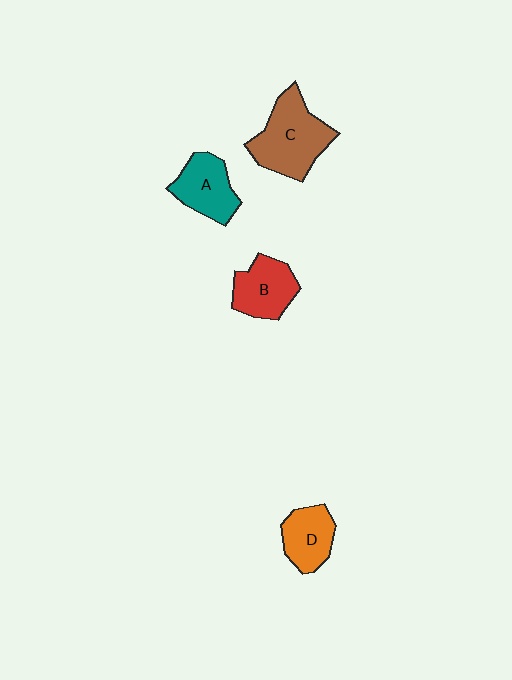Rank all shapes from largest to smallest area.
From largest to smallest: C (brown), A (teal), B (red), D (orange).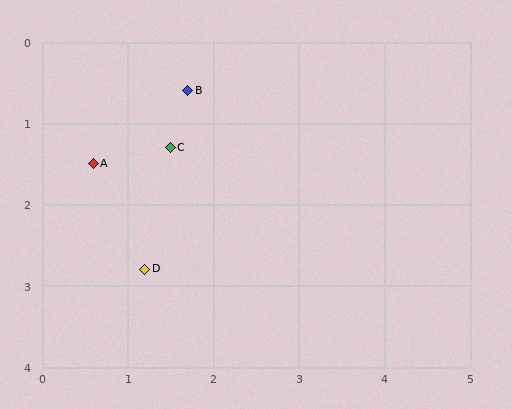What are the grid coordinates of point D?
Point D is at approximately (1.2, 2.8).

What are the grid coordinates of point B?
Point B is at approximately (1.7, 0.6).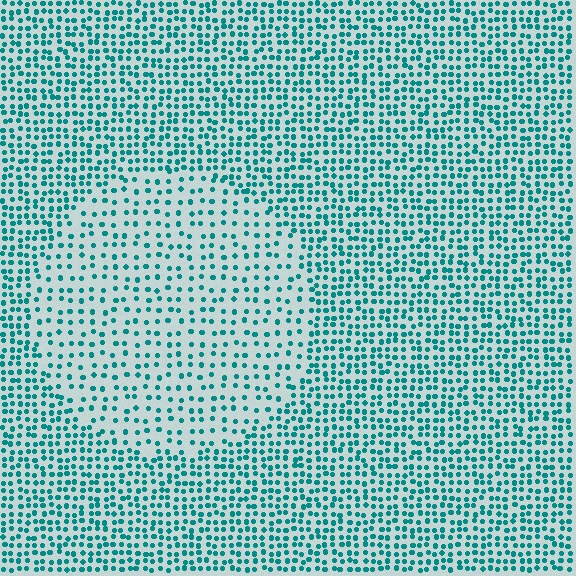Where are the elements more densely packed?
The elements are more densely packed outside the circle boundary.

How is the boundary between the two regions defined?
The boundary is defined by a change in element density (approximately 1.9x ratio). All elements are the same color, size, and shape.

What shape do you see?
I see a circle.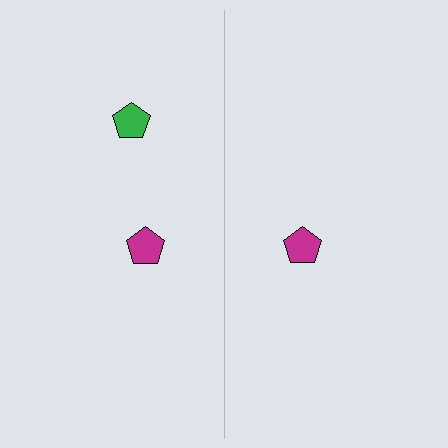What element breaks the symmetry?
A green pentagon is missing from the right side.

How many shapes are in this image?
There are 3 shapes in this image.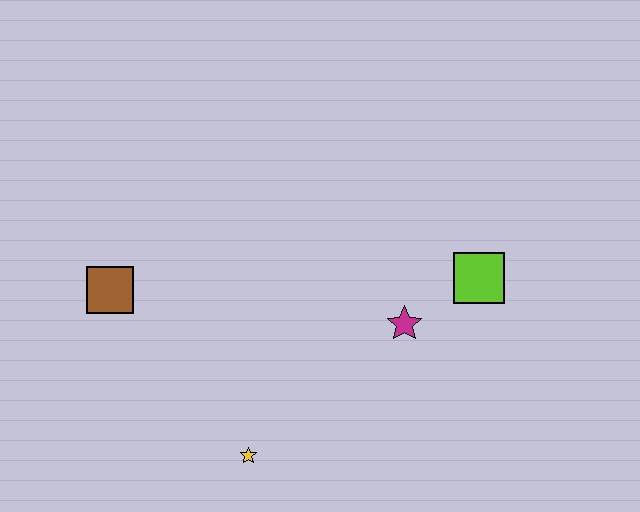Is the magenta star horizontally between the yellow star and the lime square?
Yes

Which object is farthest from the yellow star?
The lime square is farthest from the yellow star.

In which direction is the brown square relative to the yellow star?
The brown square is above the yellow star.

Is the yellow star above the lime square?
No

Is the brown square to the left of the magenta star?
Yes